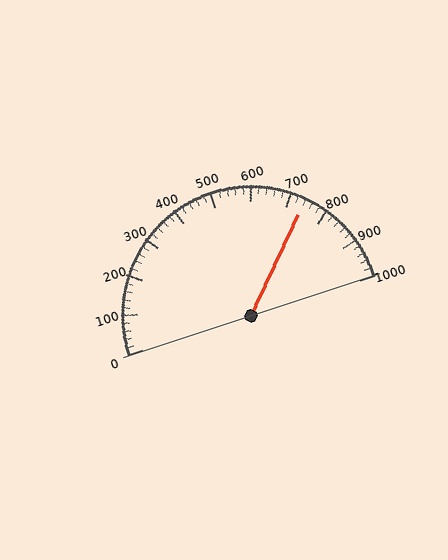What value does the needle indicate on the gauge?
The needle indicates approximately 740.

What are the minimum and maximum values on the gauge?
The gauge ranges from 0 to 1000.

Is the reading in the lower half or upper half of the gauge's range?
The reading is in the upper half of the range (0 to 1000).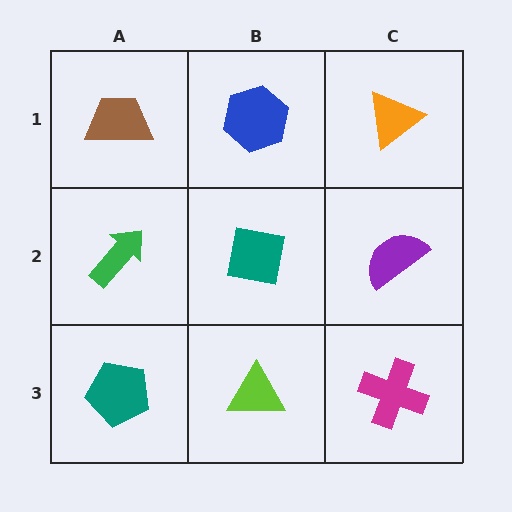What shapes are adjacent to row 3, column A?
A green arrow (row 2, column A), a lime triangle (row 3, column B).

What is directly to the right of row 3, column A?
A lime triangle.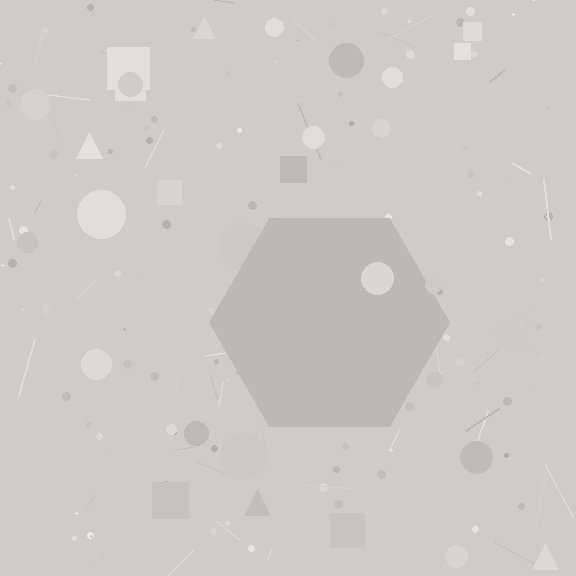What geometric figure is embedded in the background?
A hexagon is embedded in the background.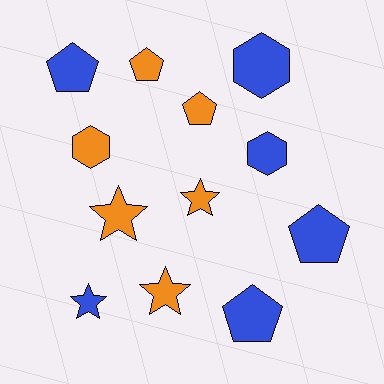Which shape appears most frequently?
Pentagon, with 5 objects.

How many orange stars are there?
There are 3 orange stars.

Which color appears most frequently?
Orange, with 6 objects.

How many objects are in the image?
There are 12 objects.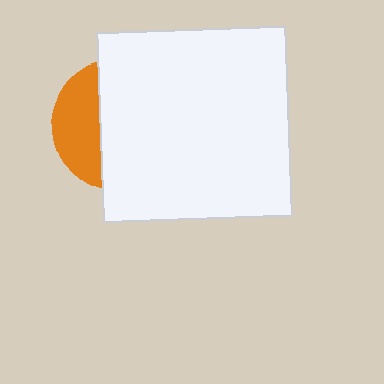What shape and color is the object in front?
The object in front is a white square.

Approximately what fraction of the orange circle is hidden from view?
Roughly 67% of the orange circle is hidden behind the white square.